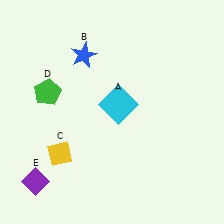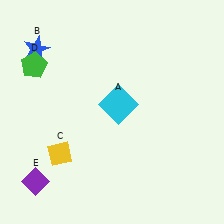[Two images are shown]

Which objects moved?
The objects that moved are: the blue star (B), the green pentagon (D).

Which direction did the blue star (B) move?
The blue star (B) moved left.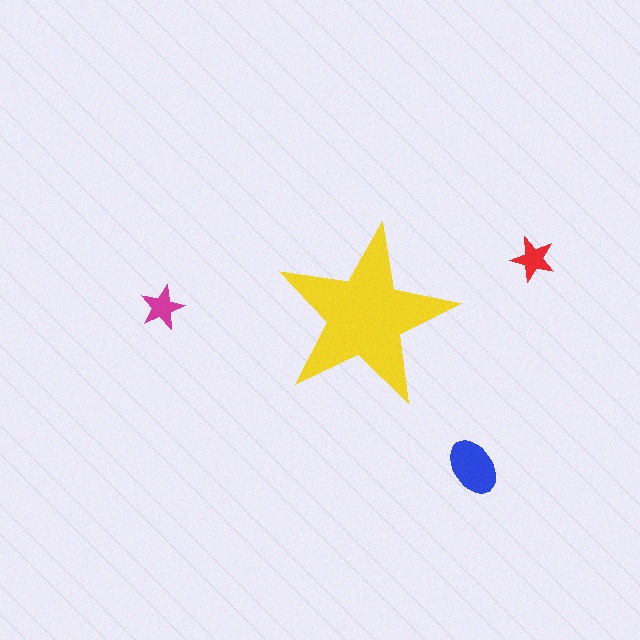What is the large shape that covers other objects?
A yellow star.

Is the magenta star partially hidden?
No, the magenta star is fully visible.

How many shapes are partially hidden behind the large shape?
0 shapes are partially hidden.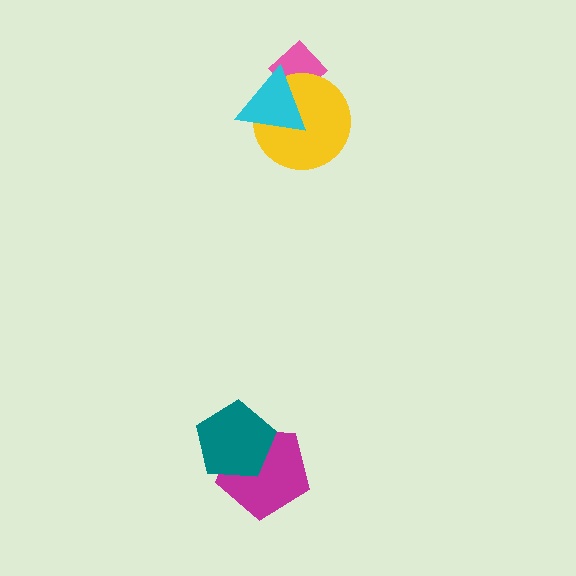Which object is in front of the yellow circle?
The cyan triangle is in front of the yellow circle.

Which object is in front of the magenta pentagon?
The teal pentagon is in front of the magenta pentagon.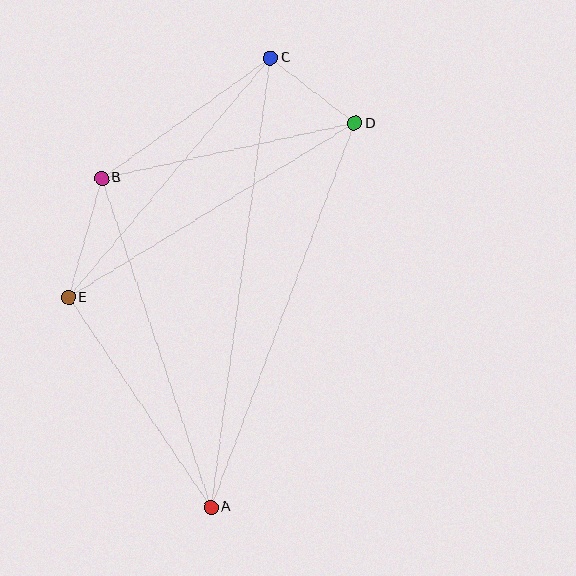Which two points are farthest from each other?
Points A and C are farthest from each other.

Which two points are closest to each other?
Points C and D are closest to each other.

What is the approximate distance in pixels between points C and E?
The distance between C and E is approximately 314 pixels.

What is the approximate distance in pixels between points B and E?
The distance between B and E is approximately 124 pixels.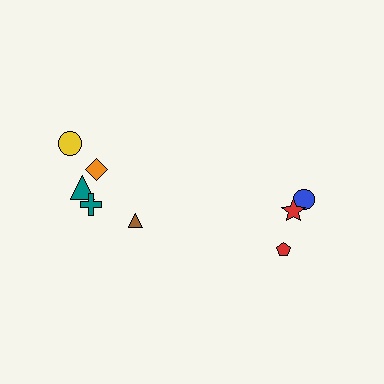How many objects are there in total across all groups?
There are 8 objects.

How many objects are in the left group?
There are 5 objects.